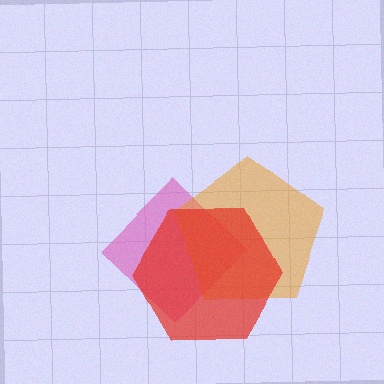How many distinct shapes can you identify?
There are 3 distinct shapes: a pink diamond, an orange pentagon, a red hexagon.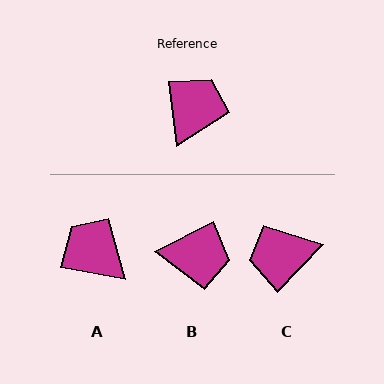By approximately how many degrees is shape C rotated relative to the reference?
Approximately 130 degrees counter-clockwise.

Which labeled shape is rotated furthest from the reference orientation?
C, about 130 degrees away.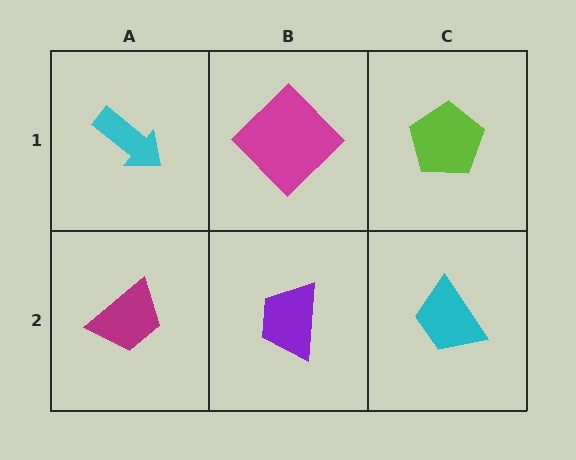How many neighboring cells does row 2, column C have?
2.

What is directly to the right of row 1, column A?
A magenta diamond.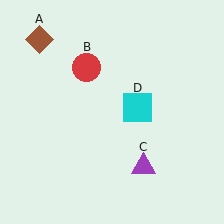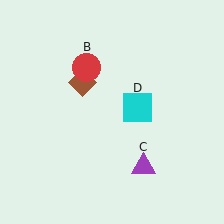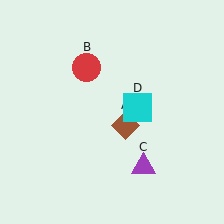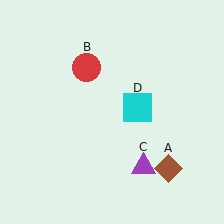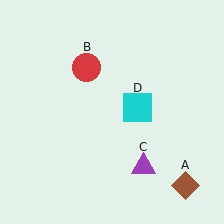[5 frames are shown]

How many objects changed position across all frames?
1 object changed position: brown diamond (object A).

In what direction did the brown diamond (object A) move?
The brown diamond (object A) moved down and to the right.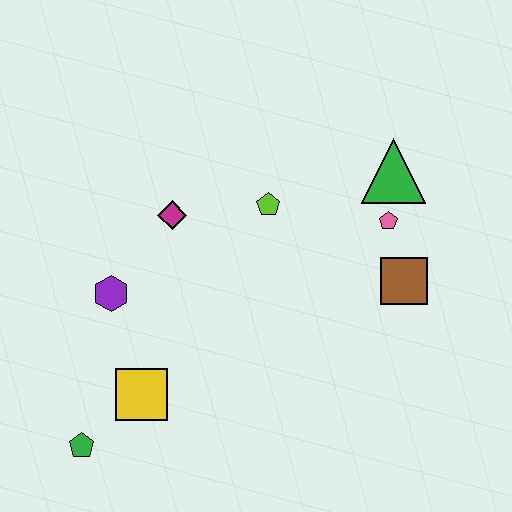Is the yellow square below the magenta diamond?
Yes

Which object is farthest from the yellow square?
The green triangle is farthest from the yellow square.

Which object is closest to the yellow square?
The green pentagon is closest to the yellow square.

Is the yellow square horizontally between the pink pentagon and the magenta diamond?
No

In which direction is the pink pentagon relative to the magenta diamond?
The pink pentagon is to the right of the magenta diamond.